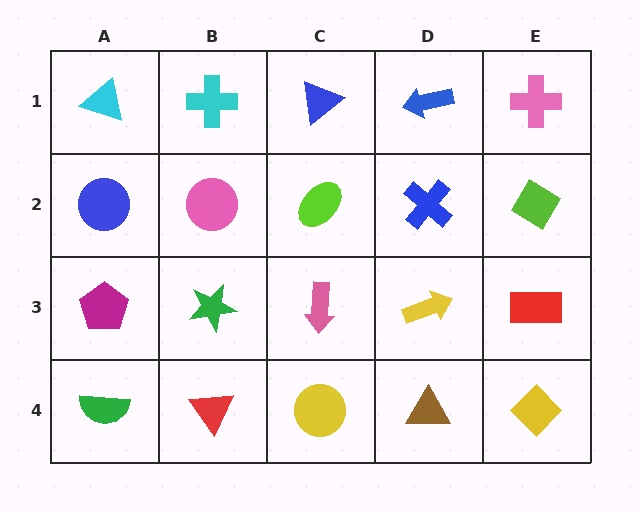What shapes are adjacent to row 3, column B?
A pink circle (row 2, column B), a red triangle (row 4, column B), a magenta pentagon (row 3, column A), a pink arrow (row 3, column C).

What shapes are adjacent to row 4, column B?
A green star (row 3, column B), a green semicircle (row 4, column A), a yellow circle (row 4, column C).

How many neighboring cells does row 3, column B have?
4.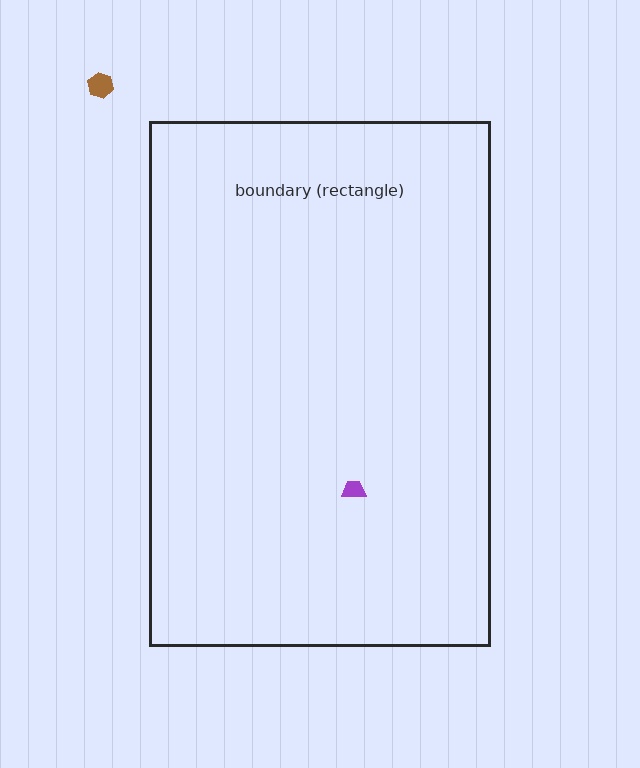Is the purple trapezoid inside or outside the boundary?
Inside.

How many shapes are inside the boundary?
1 inside, 1 outside.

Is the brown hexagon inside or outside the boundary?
Outside.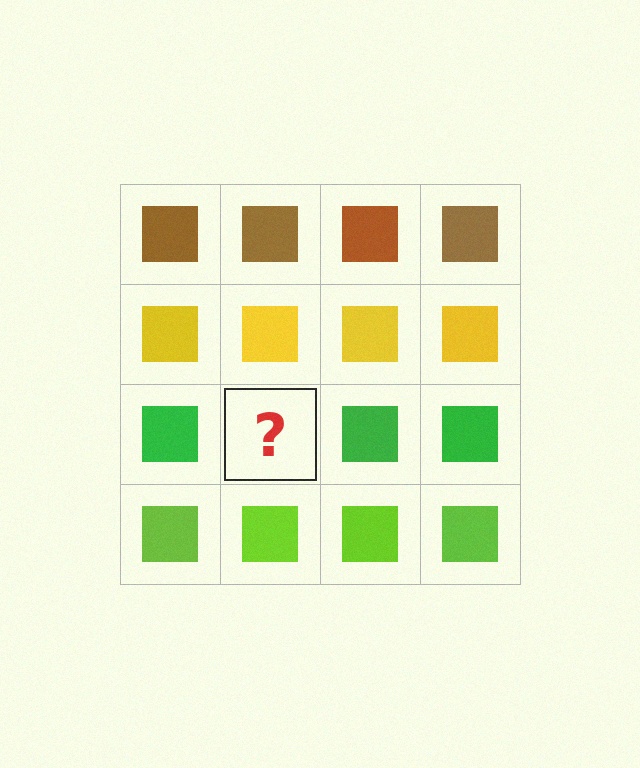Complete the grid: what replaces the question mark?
The question mark should be replaced with a green square.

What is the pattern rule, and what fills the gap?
The rule is that each row has a consistent color. The gap should be filled with a green square.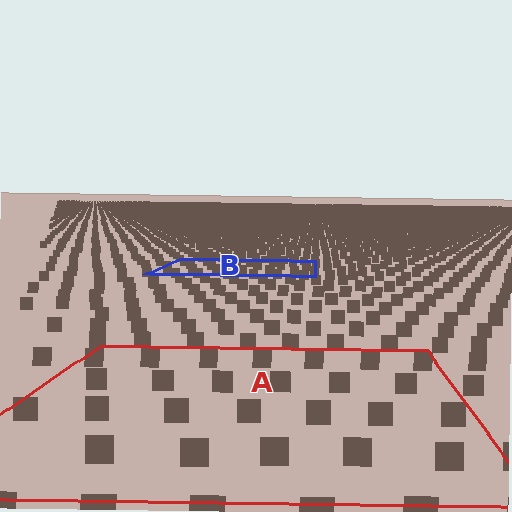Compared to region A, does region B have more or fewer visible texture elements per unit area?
Region B has more texture elements per unit area — they are packed more densely because it is farther away.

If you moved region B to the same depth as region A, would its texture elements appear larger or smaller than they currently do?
They would appear larger. At a closer depth, the same texture elements are projected at a bigger on-screen size.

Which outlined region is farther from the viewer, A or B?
Region B is farther from the viewer — the texture elements inside it appear smaller and more densely packed.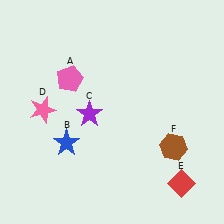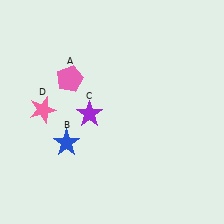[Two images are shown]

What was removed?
The red diamond (E), the brown hexagon (F) were removed in Image 2.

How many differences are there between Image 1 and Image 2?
There are 2 differences between the two images.